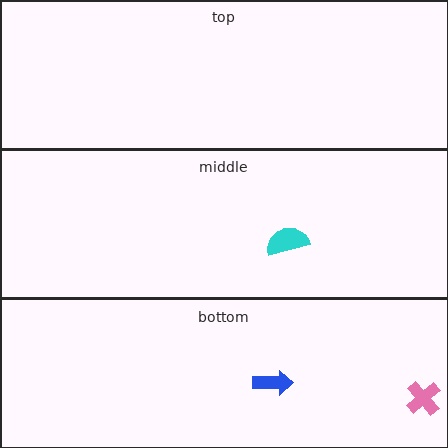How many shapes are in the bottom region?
2.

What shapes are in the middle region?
The cyan semicircle.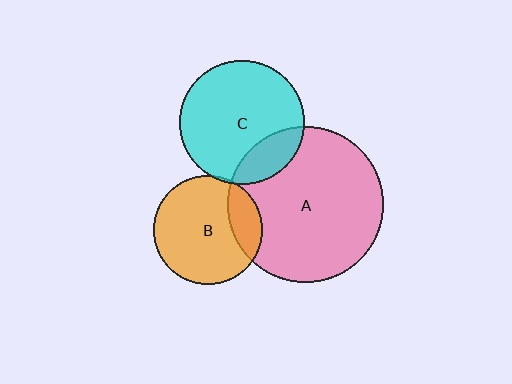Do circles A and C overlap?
Yes.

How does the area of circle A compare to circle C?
Approximately 1.6 times.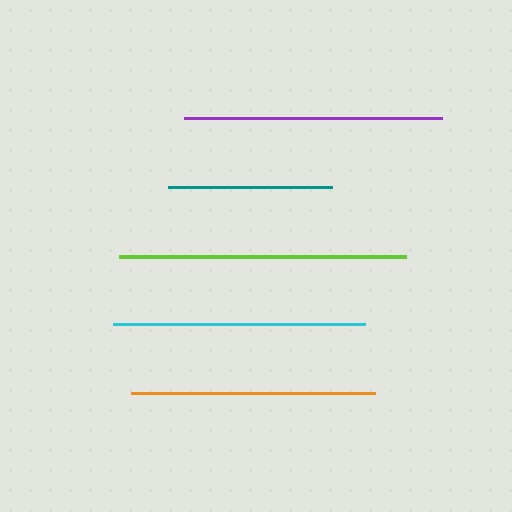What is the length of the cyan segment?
The cyan segment is approximately 253 pixels long.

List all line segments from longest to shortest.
From longest to shortest: lime, purple, cyan, orange, teal.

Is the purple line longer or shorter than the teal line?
The purple line is longer than the teal line.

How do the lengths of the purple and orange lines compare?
The purple and orange lines are approximately the same length.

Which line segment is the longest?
The lime line is the longest at approximately 287 pixels.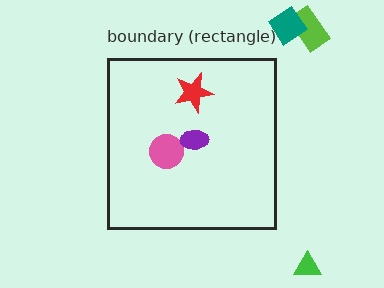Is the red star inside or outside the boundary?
Inside.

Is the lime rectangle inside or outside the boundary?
Outside.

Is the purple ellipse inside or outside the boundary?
Inside.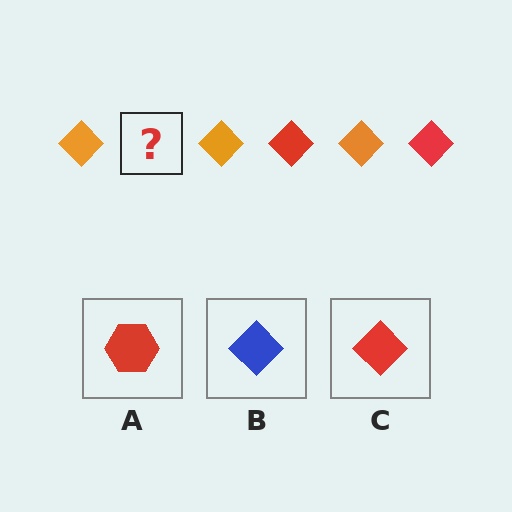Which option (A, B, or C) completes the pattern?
C.